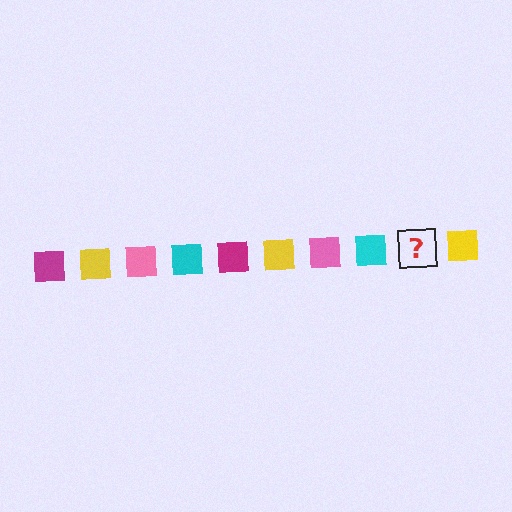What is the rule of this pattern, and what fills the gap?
The rule is that the pattern cycles through magenta, yellow, pink, cyan squares. The gap should be filled with a magenta square.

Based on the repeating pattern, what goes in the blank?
The blank should be a magenta square.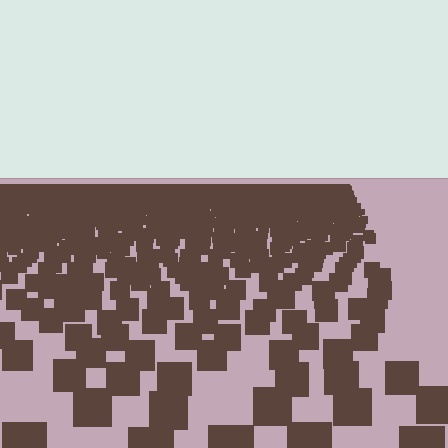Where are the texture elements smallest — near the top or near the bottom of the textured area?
Near the top.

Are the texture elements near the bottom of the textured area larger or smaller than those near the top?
Larger. Near the bottom, elements are closer to the viewer and appear at a bigger on-screen size.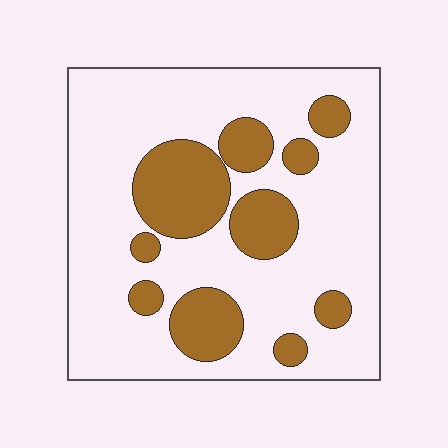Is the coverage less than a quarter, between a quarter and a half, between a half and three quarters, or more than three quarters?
Between a quarter and a half.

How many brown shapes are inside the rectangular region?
10.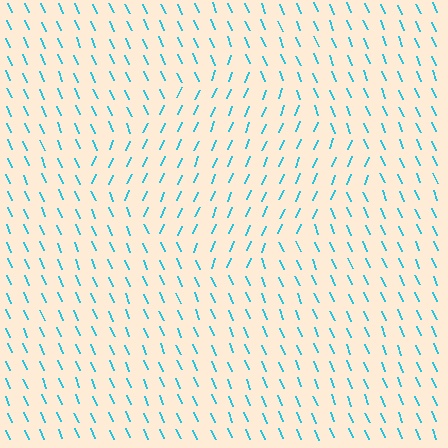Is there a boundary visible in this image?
Yes, there is a texture boundary formed by a change in line orientation.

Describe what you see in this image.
The image is filled with small cyan line segments. A diamond region in the image has lines oriented differently from the surrounding lines, creating a visible texture boundary.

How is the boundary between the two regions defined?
The boundary is defined purely by a change in line orientation (approximately 45 degrees difference). All lines are the same color and thickness.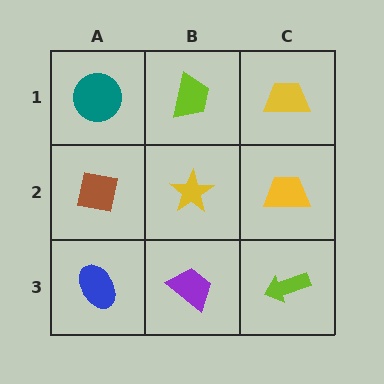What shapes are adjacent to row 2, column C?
A yellow trapezoid (row 1, column C), a lime arrow (row 3, column C), a yellow star (row 2, column B).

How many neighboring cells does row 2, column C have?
3.